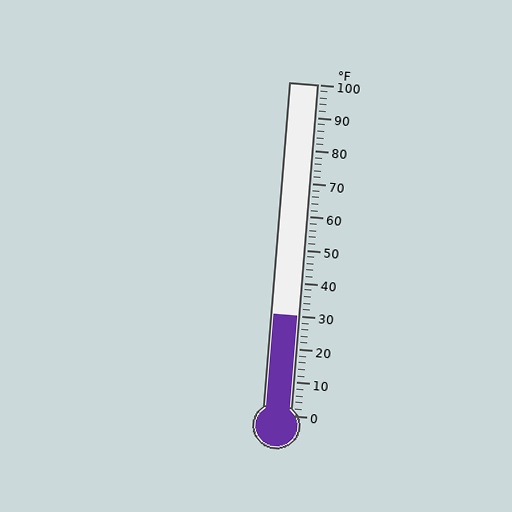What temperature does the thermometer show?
The thermometer shows approximately 30°F.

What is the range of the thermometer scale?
The thermometer scale ranges from 0°F to 100°F.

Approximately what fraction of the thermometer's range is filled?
The thermometer is filled to approximately 30% of its range.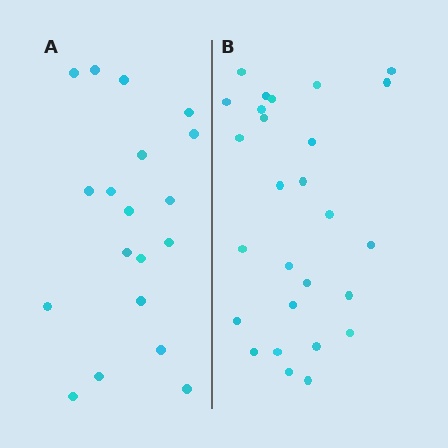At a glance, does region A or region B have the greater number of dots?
Region B (the right region) has more dots.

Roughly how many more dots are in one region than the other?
Region B has roughly 8 or so more dots than region A.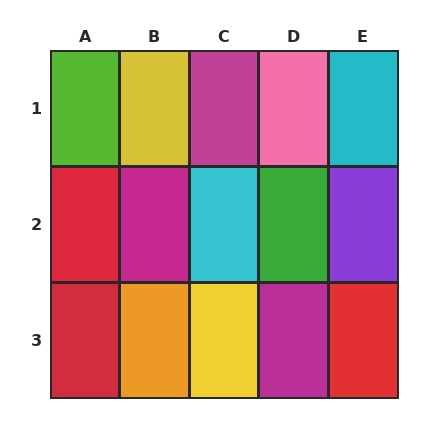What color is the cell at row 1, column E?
Cyan.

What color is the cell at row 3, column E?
Red.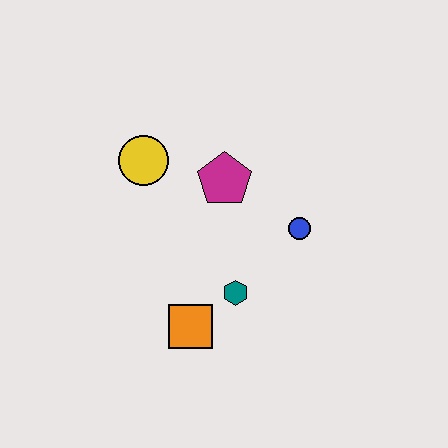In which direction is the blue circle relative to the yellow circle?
The blue circle is to the right of the yellow circle.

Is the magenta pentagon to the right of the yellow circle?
Yes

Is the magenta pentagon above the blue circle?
Yes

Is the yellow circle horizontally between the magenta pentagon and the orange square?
No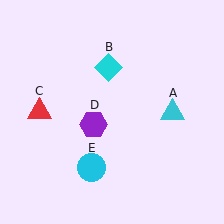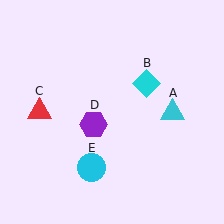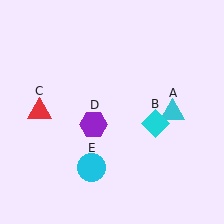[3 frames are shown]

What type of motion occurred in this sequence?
The cyan diamond (object B) rotated clockwise around the center of the scene.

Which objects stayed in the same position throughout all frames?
Cyan triangle (object A) and red triangle (object C) and purple hexagon (object D) and cyan circle (object E) remained stationary.